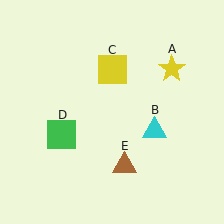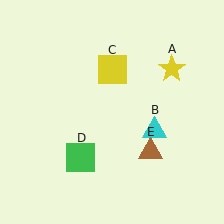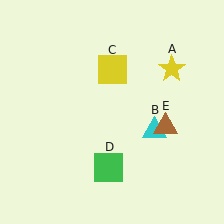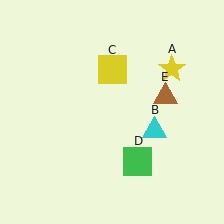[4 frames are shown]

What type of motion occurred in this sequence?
The green square (object D), brown triangle (object E) rotated counterclockwise around the center of the scene.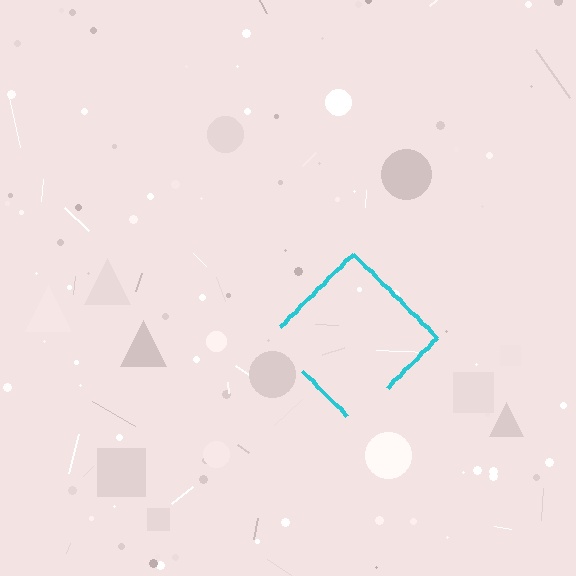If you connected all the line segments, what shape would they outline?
They would outline a diamond.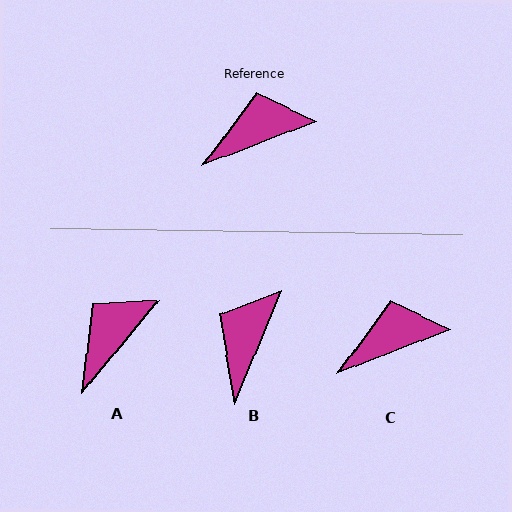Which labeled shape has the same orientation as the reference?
C.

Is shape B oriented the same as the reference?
No, it is off by about 46 degrees.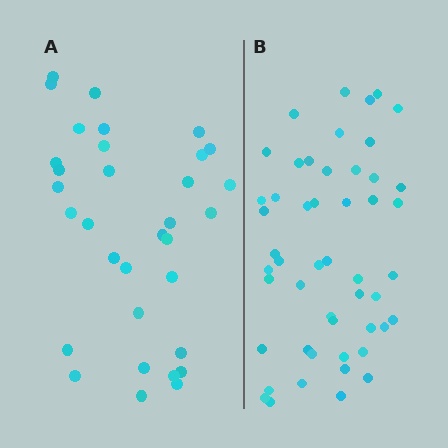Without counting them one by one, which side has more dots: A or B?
Region B (the right region) has more dots.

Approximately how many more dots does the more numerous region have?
Region B has approximately 15 more dots than region A.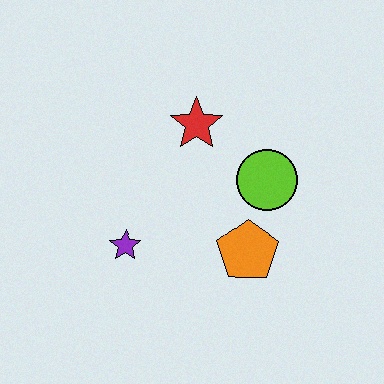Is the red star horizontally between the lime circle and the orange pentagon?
No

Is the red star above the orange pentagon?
Yes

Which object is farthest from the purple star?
The lime circle is farthest from the purple star.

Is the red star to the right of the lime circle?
No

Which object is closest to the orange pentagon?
The lime circle is closest to the orange pentagon.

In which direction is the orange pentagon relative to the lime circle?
The orange pentagon is below the lime circle.